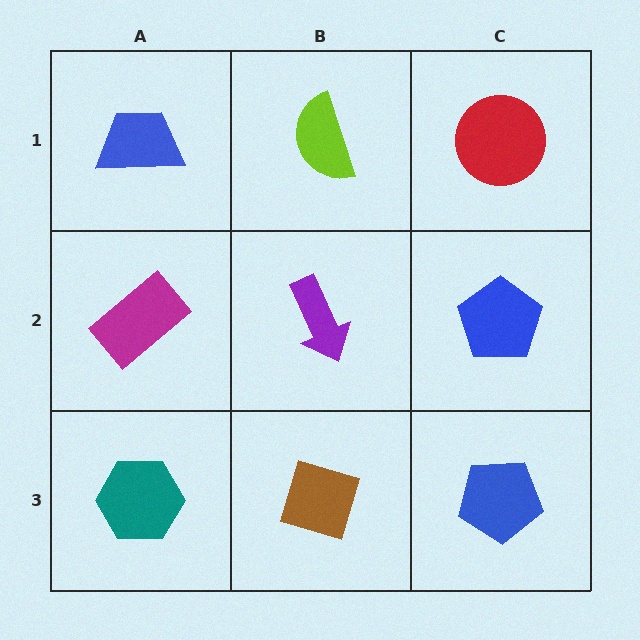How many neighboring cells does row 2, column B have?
4.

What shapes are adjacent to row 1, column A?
A magenta rectangle (row 2, column A), a lime semicircle (row 1, column B).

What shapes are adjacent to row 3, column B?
A purple arrow (row 2, column B), a teal hexagon (row 3, column A), a blue pentagon (row 3, column C).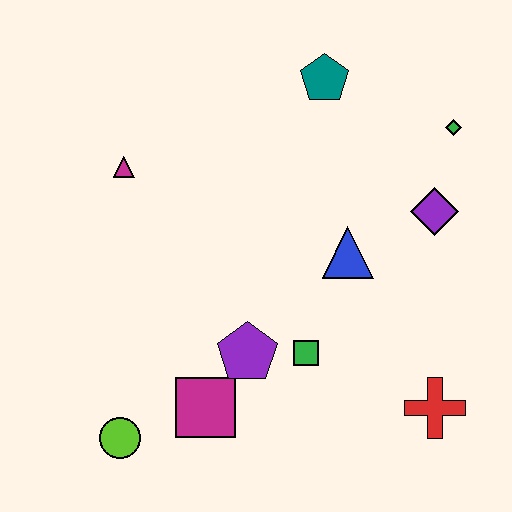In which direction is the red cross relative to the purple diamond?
The red cross is below the purple diamond.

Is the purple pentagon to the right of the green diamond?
No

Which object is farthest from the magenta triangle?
The red cross is farthest from the magenta triangle.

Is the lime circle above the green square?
No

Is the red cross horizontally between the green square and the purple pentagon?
No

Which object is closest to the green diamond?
The purple diamond is closest to the green diamond.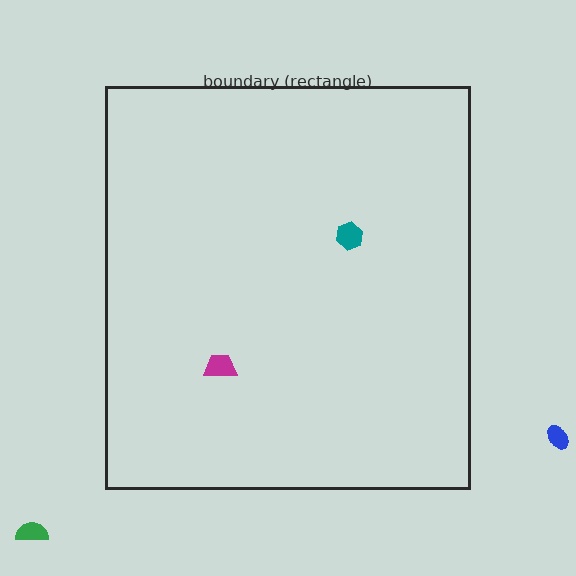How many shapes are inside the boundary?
2 inside, 2 outside.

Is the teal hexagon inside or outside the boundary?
Inside.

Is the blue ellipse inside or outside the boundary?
Outside.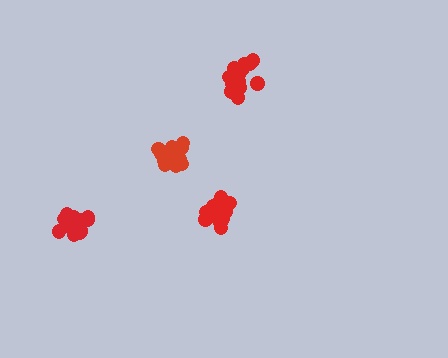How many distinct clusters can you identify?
There are 4 distinct clusters.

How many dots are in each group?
Group 1: 18 dots, Group 2: 16 dots, Group 3: 17 dots, Group 4: 17 dots (68 total).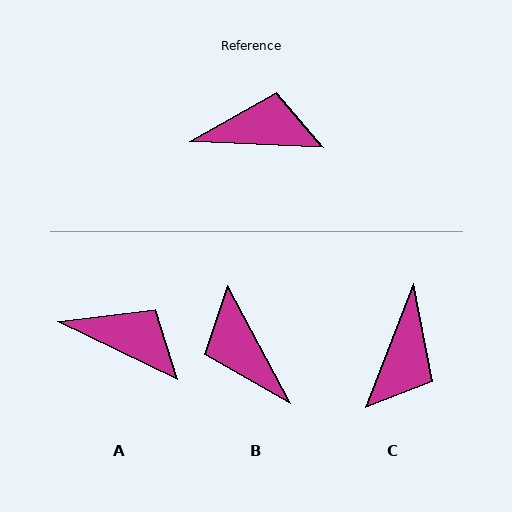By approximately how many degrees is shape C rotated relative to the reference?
Approximately 108 degrees clockwise.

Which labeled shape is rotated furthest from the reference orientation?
B, about 121 degrees away.